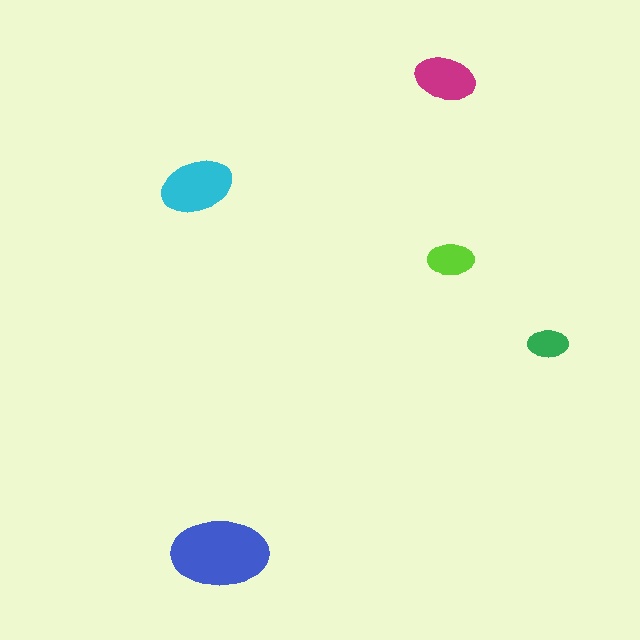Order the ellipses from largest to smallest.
the blue one, the cyan one, the magenta one, the lime one, the green one.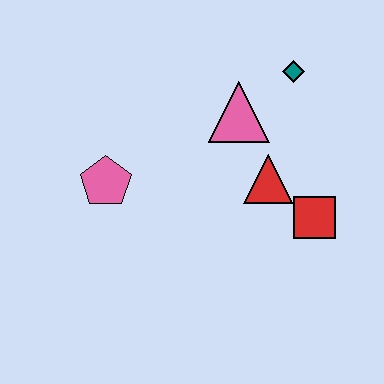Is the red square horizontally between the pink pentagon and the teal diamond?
No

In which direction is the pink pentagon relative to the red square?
The pink pentagon is to the left of the red square.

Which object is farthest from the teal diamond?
The pink pentagon is farthest from the teal diamond.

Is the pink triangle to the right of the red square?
No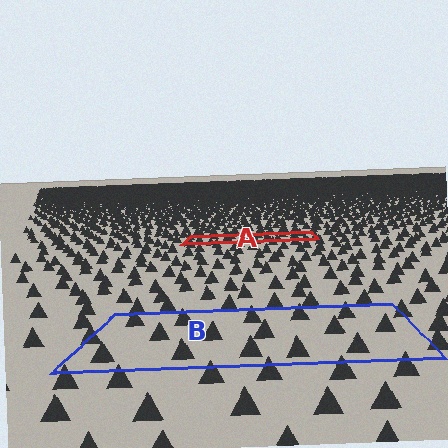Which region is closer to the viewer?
Region B is closer. The texture elements there are larger and more spread out.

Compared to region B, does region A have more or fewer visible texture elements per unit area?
Region A has more texture elements per unit area — they are packed more densely because it is farther away.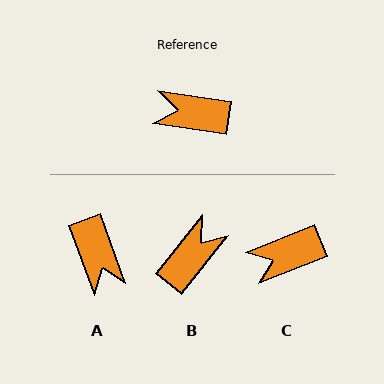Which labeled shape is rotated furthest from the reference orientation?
B, about 120 degrees away.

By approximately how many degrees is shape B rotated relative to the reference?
Approximately 120 degrees clockwise.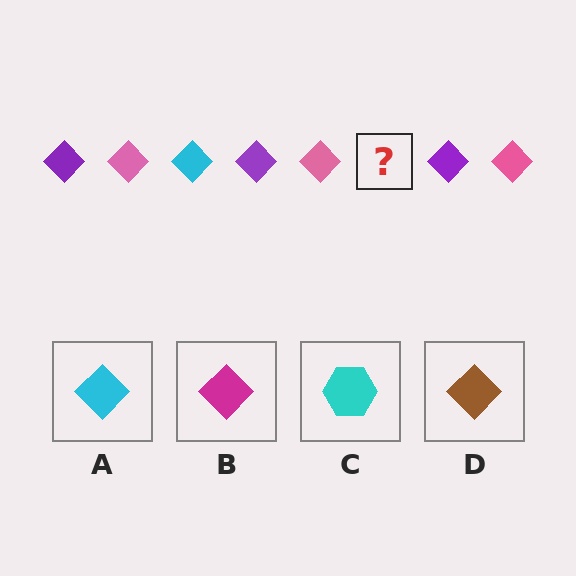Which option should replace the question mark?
Option A.